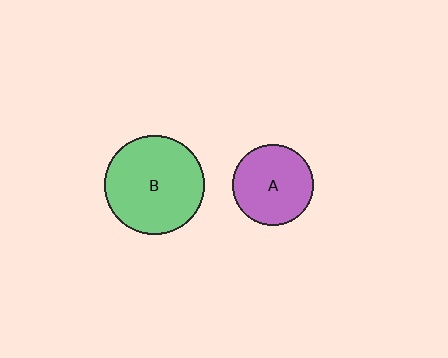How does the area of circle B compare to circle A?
Approximately 1.5 times.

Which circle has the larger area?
Circle B (green).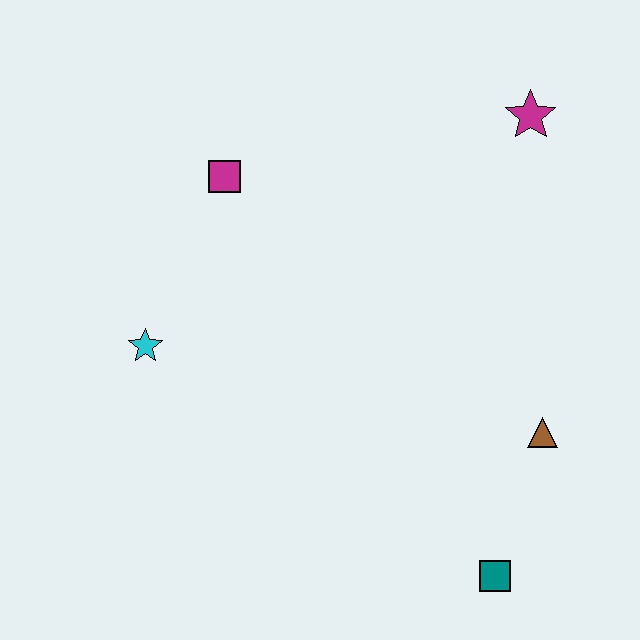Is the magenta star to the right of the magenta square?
Yes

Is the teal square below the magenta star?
Yes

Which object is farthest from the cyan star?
The magenta star is farthest from the cyan star.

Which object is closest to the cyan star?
The magenta square is closest to the cyan star.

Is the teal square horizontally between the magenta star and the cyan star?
Yes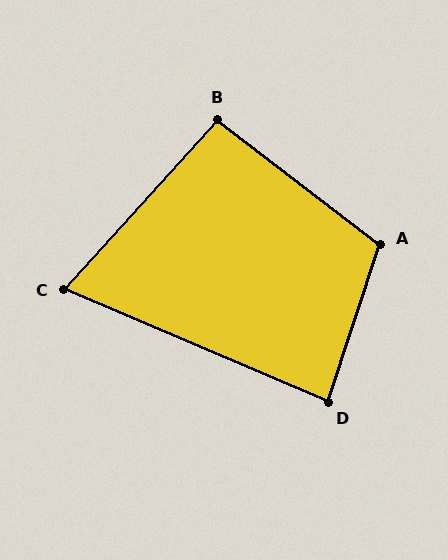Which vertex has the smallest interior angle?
C, at approximately 71 degrees.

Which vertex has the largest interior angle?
A, at approximately 109 degrees.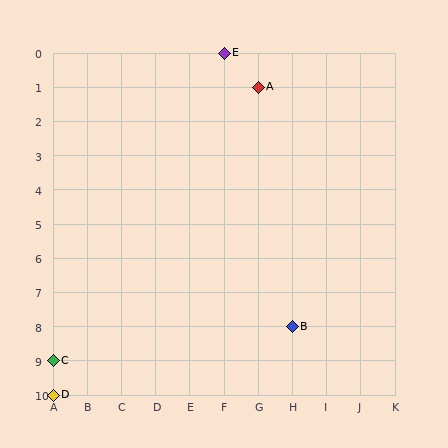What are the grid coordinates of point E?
Point E is at grid coordinates (F, 0).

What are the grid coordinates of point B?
Point B is at grid coordinates (H, 8).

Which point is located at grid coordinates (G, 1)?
Point A is at (G, 1).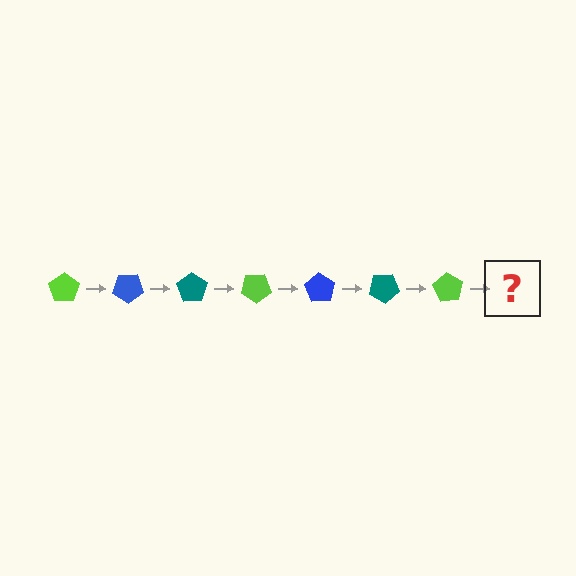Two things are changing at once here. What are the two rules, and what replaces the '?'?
The two rules are that it rotates 35 degrees each step and the color cycles through lime, blue, and teal. The '?' should be a blue pentagon, rotated 245 degrees from the start.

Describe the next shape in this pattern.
It should be a blue pentagon, rotated 245 degrees from the start.